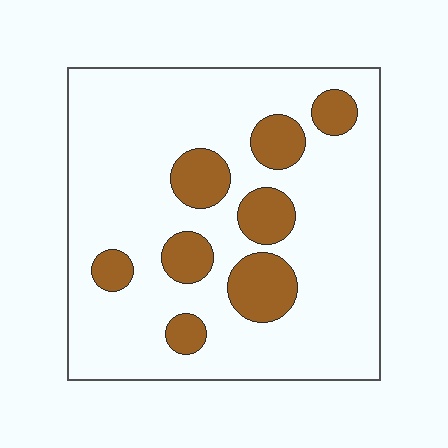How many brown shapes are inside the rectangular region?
8.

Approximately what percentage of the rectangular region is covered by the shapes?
Approximately 20%.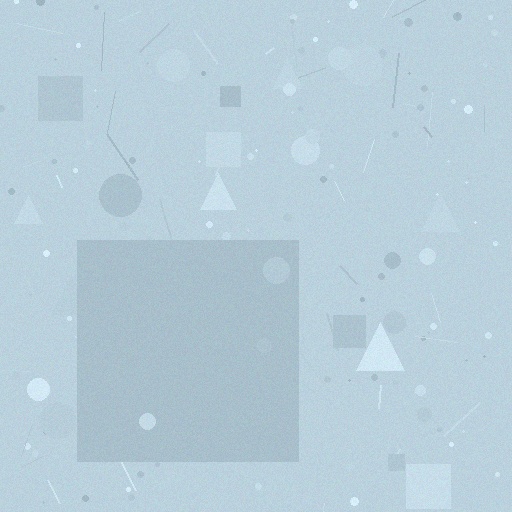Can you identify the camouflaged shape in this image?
The camouflaged shape is a square.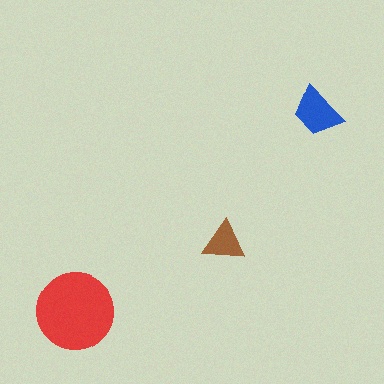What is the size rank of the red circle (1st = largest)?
1st.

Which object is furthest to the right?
The blue trapezoid is rightmost.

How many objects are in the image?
There are 3 objects in the image.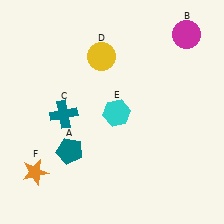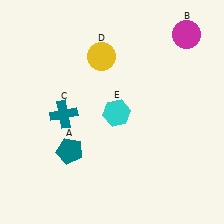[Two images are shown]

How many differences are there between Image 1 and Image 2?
There is 1 difference between the two images.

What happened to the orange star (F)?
The orange star (F) was removed in Image 2. It was in the bottom-left area of Image 1.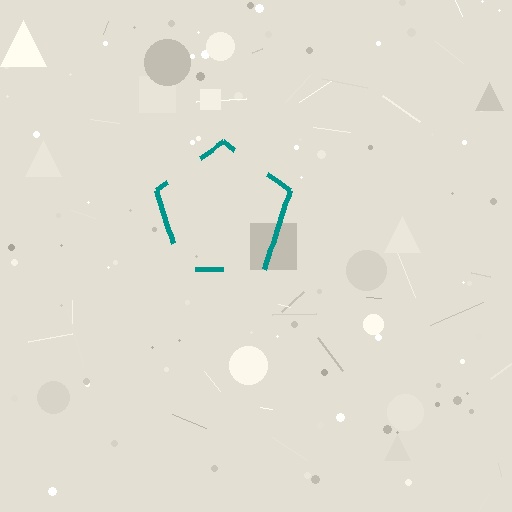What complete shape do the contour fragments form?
The contour fragments form a pentagon.